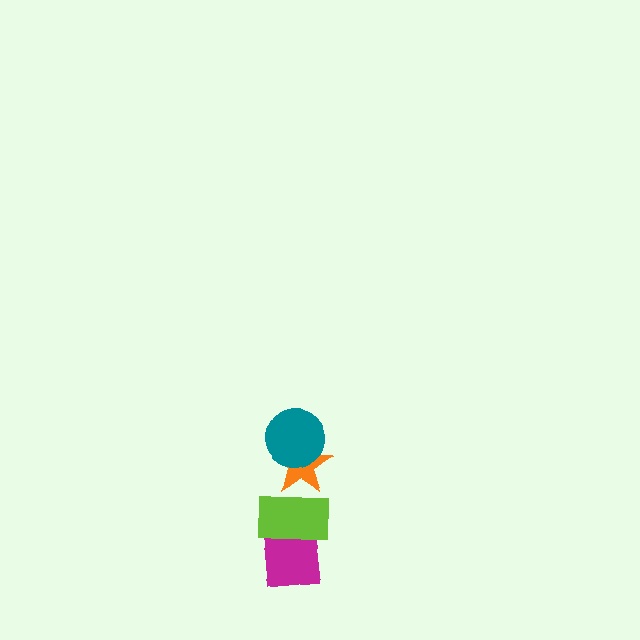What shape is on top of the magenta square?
The lime rectangle is on top of the magenta square.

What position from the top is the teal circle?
The teal circle is 1st from the top.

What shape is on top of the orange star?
The teal circle is on top of the orange star.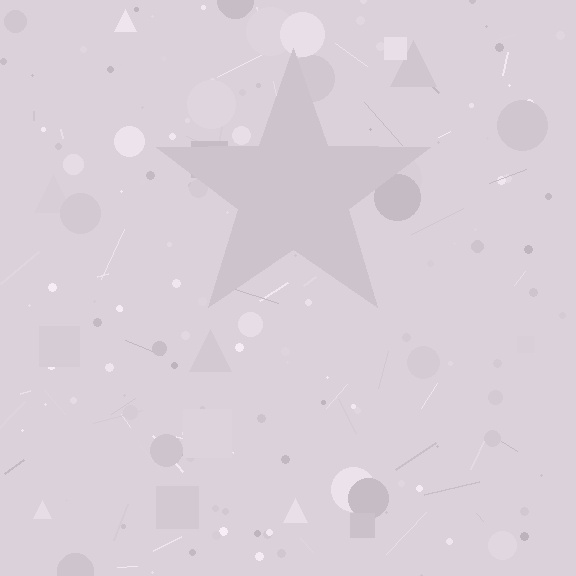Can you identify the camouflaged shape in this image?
The camouflaged shape is a star.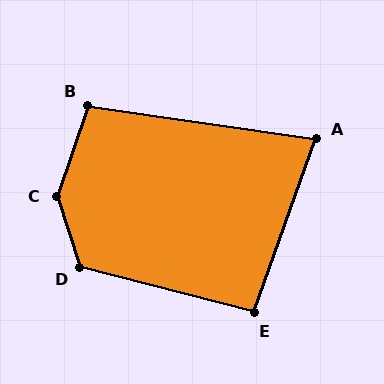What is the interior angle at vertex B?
Approximately 101 degrees (obtuse).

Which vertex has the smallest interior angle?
A, at approximately 79 degrees.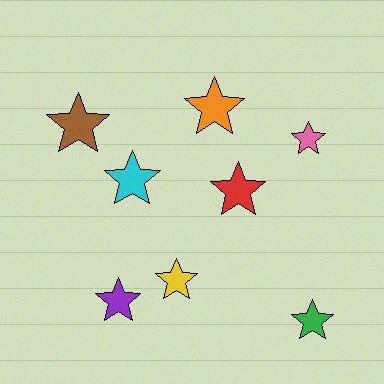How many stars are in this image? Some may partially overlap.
There are 8 stars.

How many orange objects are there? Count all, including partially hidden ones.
There is 1 orange object.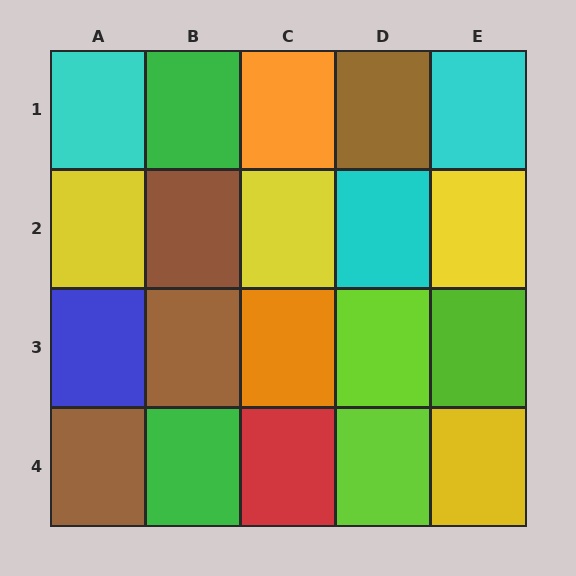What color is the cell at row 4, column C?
Red.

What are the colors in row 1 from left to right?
Cyan, green, orange, brown, cyan.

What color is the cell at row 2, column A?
Yellow.